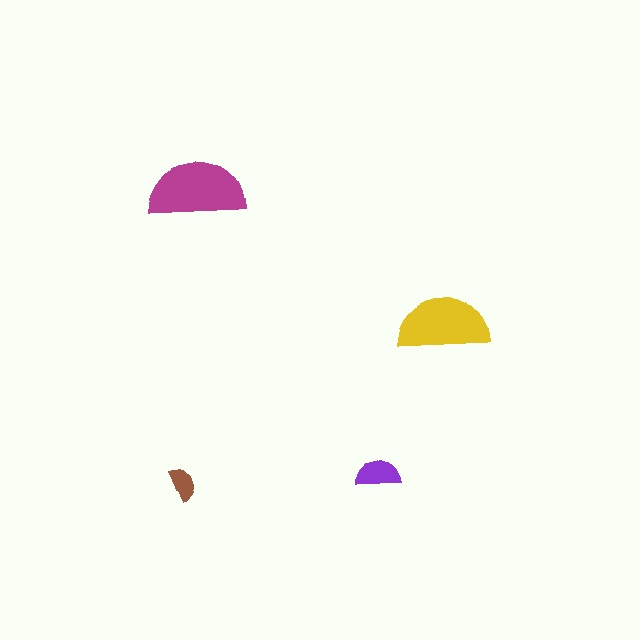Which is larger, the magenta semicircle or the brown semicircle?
The magenta one.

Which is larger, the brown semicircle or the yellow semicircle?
The yellow one.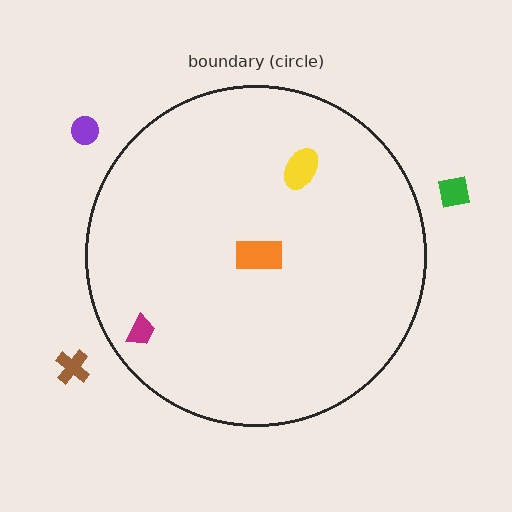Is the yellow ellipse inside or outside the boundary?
Inside.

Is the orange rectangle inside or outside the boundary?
Inside.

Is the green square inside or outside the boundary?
Outside.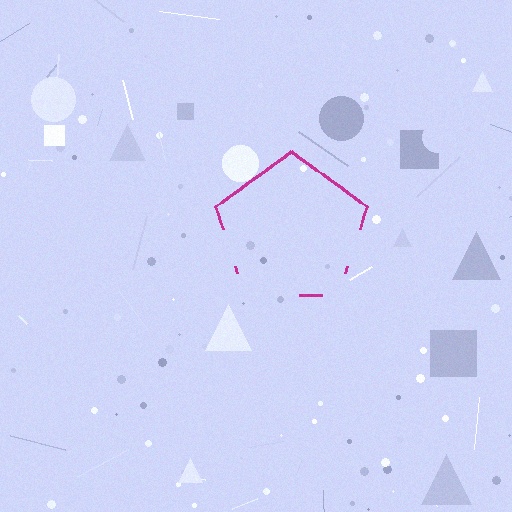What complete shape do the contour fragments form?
The contour fragments form a pentagon.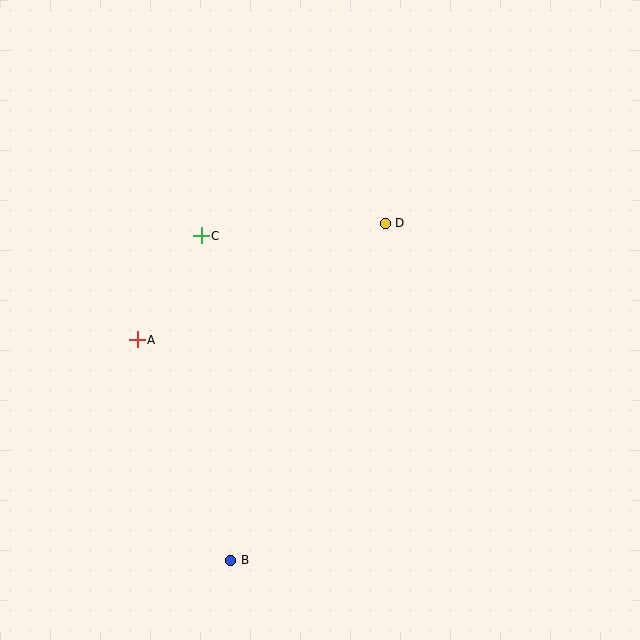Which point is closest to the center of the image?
Point D at (385, 223) is closest to the center.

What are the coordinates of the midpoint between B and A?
The midpoint between B and A is at (184, 450).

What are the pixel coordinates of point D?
Point D is at (385, 223).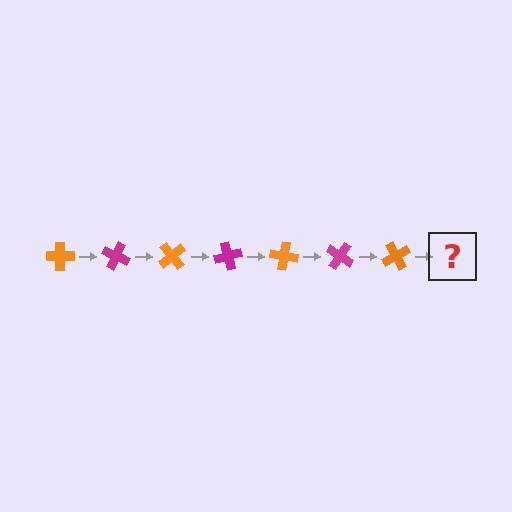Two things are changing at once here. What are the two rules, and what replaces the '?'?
The two rules are that it rotates 25 degrees each step and the color cycles through orange and magenta. The '?' should be a magenta cross, rotated 175 degrees from the start.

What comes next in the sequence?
The next element should be a magenta cross, rotated 175 degrees from the start.